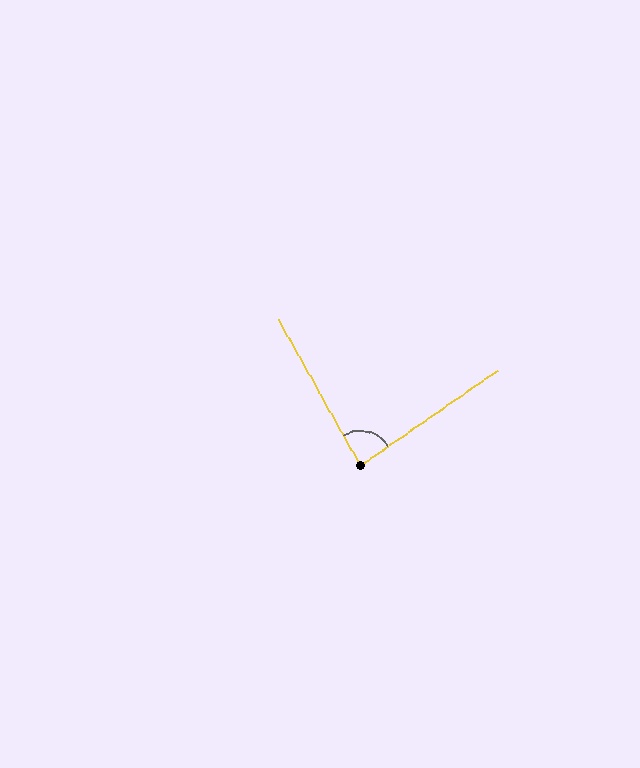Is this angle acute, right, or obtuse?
It is acute.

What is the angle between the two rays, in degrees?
Approximately 84 degrees.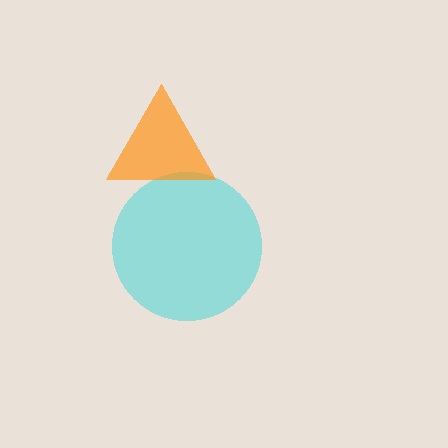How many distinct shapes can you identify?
There are 2 distinct shapes: a cyan circle, an orange triangle.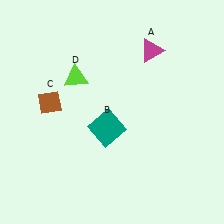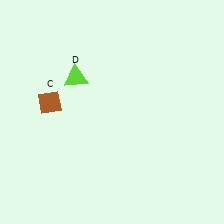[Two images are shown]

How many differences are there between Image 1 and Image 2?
There are 2 differences between the two images.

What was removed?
The magenta triangle (A), the teal square (B) were removed in Image 2.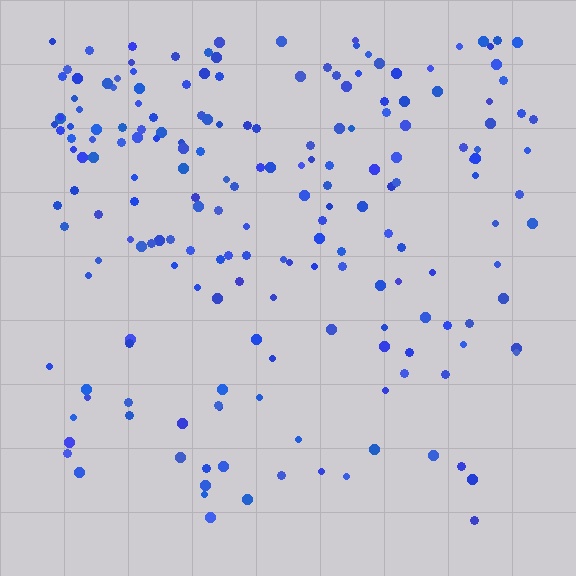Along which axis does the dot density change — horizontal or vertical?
Vertical.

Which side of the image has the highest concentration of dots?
The top.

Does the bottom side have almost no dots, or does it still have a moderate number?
Still a moderate number, just noticeably fewer than the top.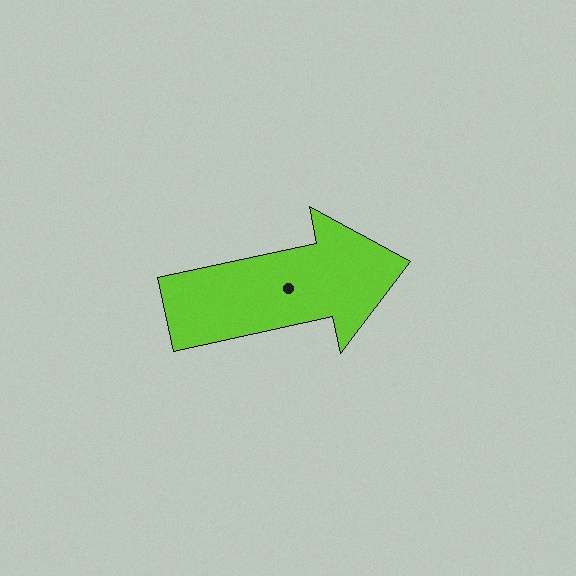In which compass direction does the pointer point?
East.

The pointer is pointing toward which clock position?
Roughly 3 o'clock.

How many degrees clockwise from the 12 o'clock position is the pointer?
Approximately 78 degrees.